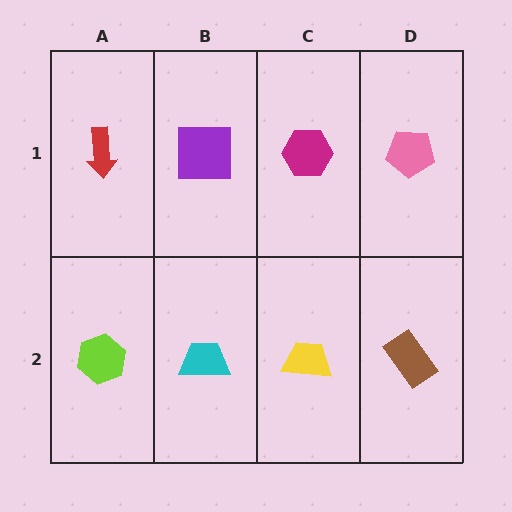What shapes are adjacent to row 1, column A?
A lime hexagon (row 2, column A), a purple square (row 1, column B).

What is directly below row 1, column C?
A yellow trapezoid.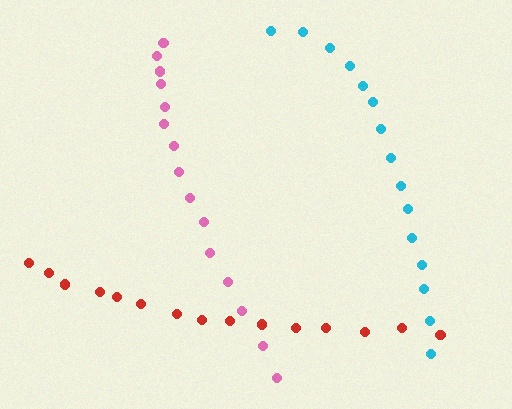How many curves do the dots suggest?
There are 3 distinct paths.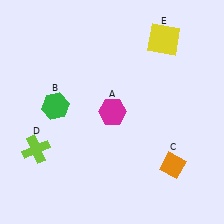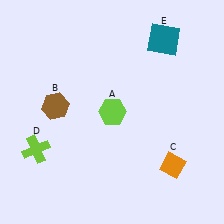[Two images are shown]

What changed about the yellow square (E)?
In Image 1, E is yellow. In Image 2, it changed to teal.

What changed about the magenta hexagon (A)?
In Image 1, A is magenta. In Image 2, it changed to lime.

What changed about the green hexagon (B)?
In Image 1, B is green. In Image 2, it changed to brown.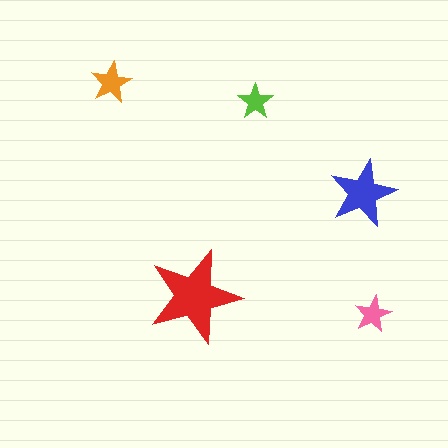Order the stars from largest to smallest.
the red one, the blue one, the orange one, the pink one, the lime one.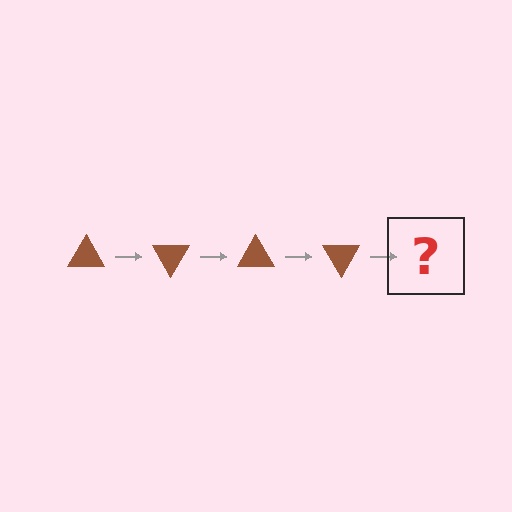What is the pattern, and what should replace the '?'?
The pattern is that the triangle rotates 60 degrees each step. The '?' should be a brown triangle rotated 240 degrees.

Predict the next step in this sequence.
The next step is a brown triangle rotated 240 degrees.